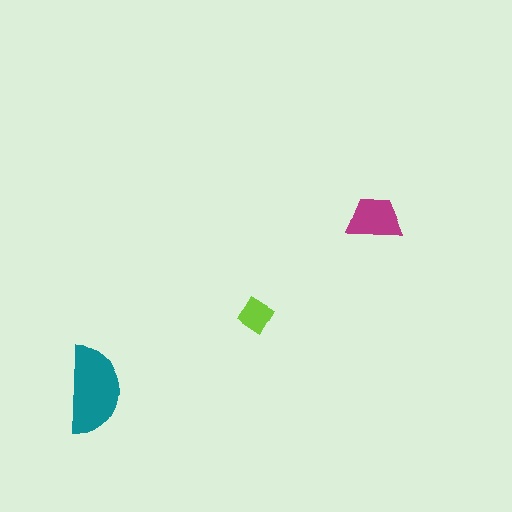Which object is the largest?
The teal semicircle.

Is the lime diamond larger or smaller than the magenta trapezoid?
Smaller.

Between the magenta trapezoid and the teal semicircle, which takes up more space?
The teal semicircle.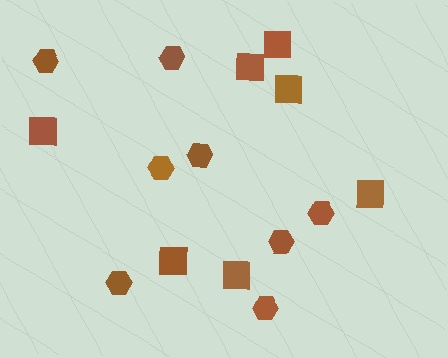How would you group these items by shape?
There are 2 groups: one group of squares (7) and one group of hexagons (8).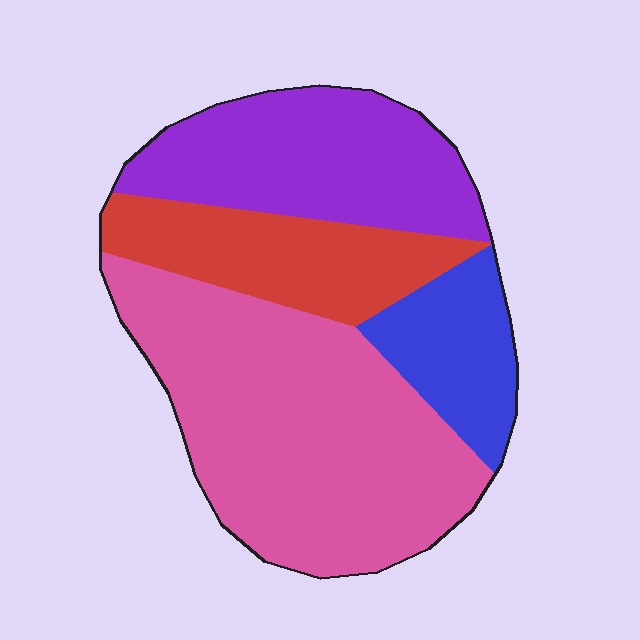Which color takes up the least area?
Blue, at roughly 15%.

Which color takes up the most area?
Pink, at roughly 45%.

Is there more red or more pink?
Pink.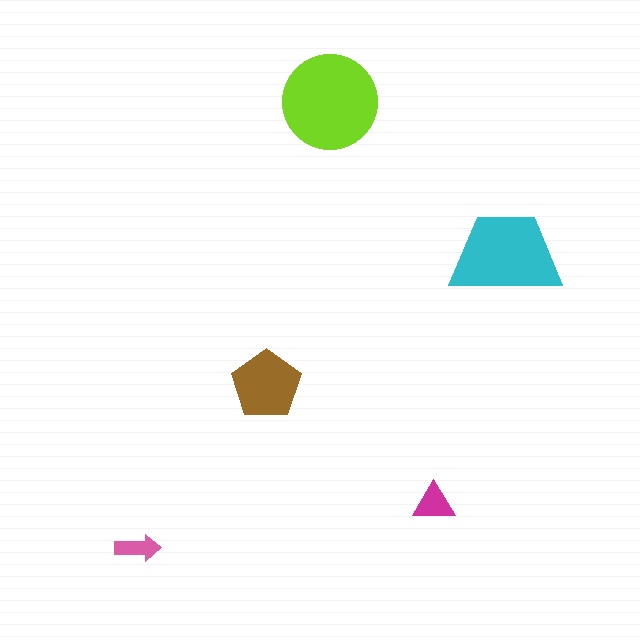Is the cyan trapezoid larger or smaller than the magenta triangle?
Larger.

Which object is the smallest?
The pink arrow.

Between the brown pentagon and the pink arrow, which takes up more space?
The brown pentagon.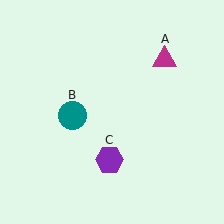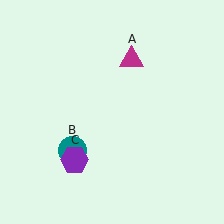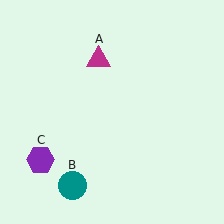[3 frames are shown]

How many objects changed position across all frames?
3 objects changed position: magenta triangle (object A), teal circle (object B), purple hexagon (object C).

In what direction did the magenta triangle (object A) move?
The magenta triangle (object A) moved left.